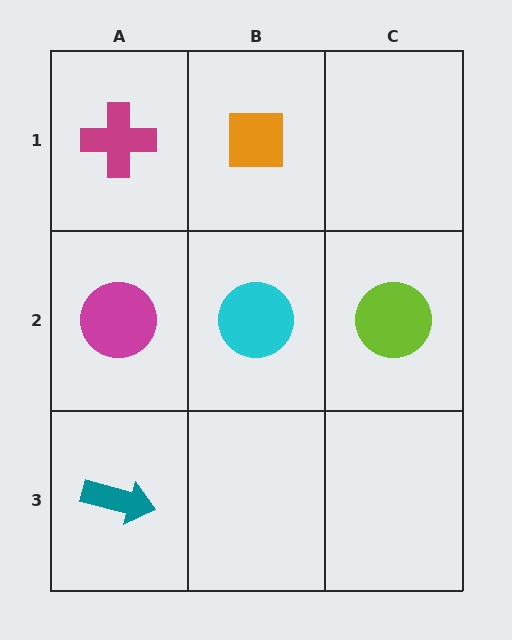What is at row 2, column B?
A cyan circle.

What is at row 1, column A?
A magenta cross.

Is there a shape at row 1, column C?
No, that cell is empty.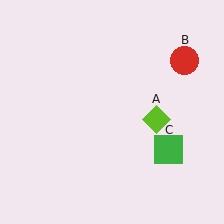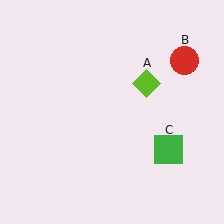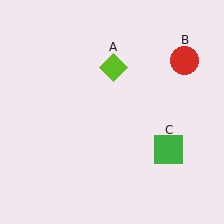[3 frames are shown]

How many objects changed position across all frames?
1 object changed position: lime diamond (object A).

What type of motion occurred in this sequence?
The lime diamond (object A) rotated counterclockwise around the center of the scene.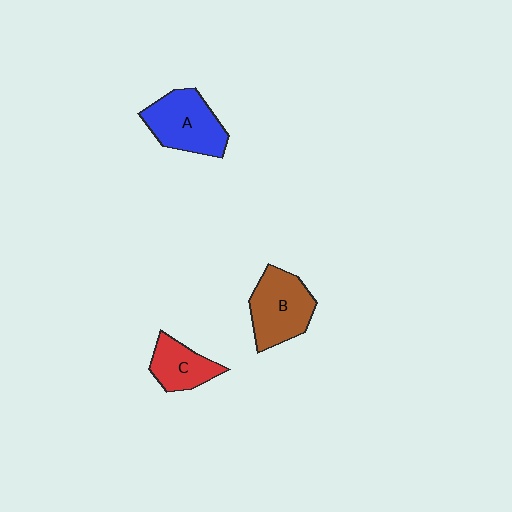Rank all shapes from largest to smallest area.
From largest to smallest: A (blue), B (brown), C (red).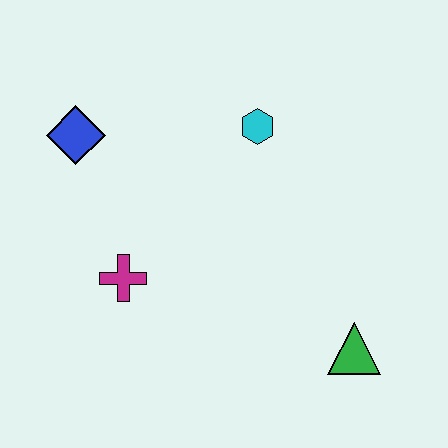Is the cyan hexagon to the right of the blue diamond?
Yes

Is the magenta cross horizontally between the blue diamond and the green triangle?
Yes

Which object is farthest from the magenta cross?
The green triangle is farthest from the magenta cross.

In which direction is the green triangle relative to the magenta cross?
The green triangle is to the right of the magenta cross.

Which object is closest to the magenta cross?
The blue diamond is closest to the magenta cross.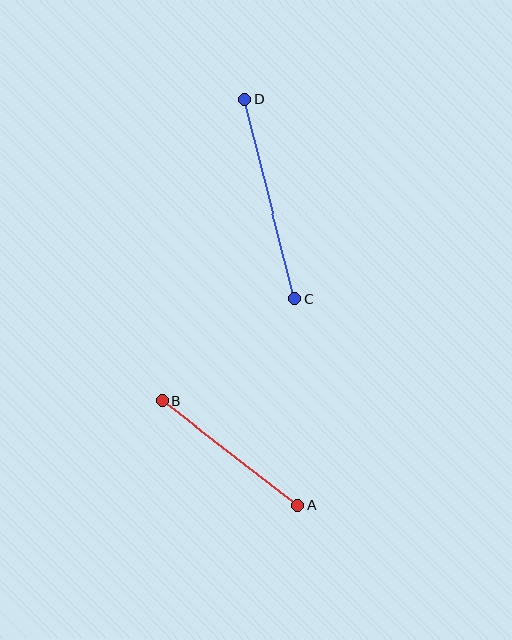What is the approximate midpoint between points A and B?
The midpoint is at approximately (230, 453) pixels.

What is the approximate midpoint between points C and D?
The midpoint is at approximately (270, 199) pixels.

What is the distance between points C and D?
The distance is approximately 206 pixels.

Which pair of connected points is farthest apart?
Points C and D are farthest apart.